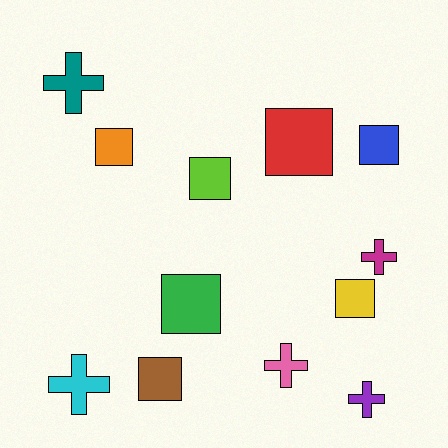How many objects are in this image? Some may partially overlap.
There are 12 objects.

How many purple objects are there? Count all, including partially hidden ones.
There is 1 purple object.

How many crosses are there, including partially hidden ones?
There are 5 crosses.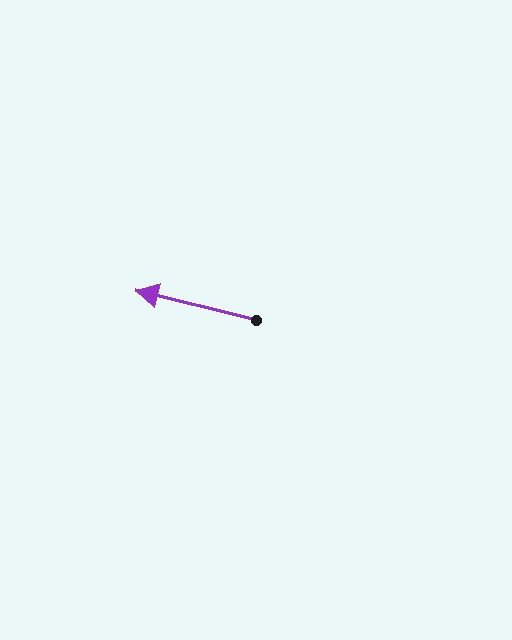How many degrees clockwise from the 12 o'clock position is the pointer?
Approximately 284 degrees.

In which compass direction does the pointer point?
West.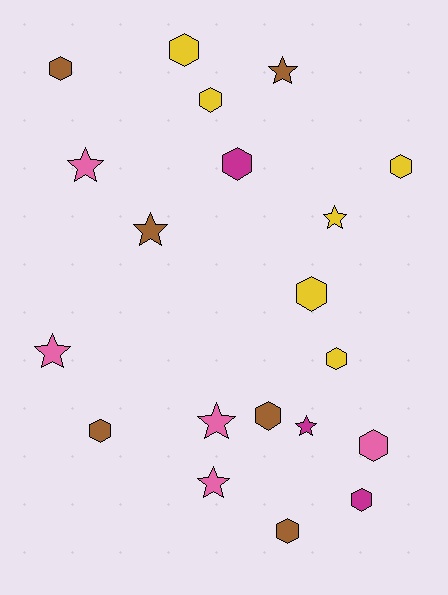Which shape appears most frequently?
Hexagon, with 12 objects.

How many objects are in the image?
There are 20 objects.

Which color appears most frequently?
Yellow, with 6 objects.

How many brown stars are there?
There are 2 brown stars.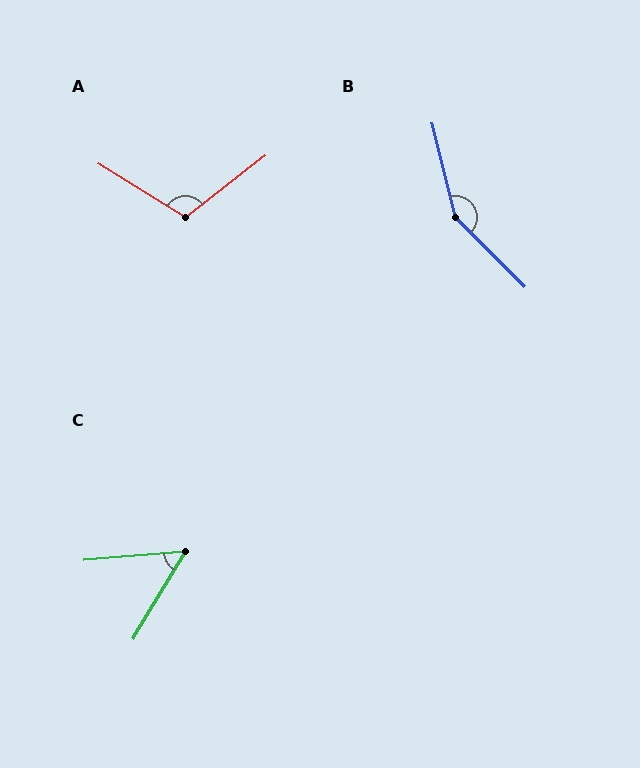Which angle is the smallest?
C, at approximately 54 degrees.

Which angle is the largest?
B, at approximately 149 degrees.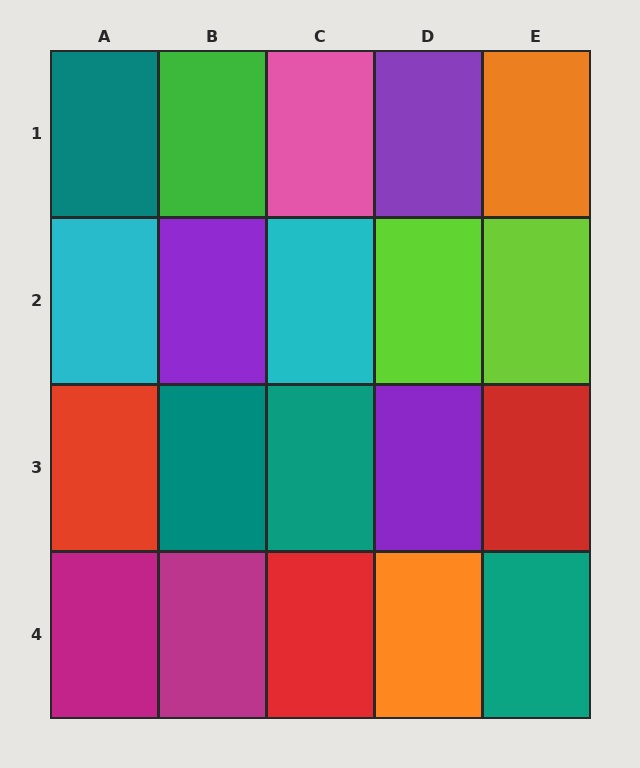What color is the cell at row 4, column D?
Orange.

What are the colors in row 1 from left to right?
Teal, green, pink, purple, orange.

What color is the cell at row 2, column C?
Cyan.